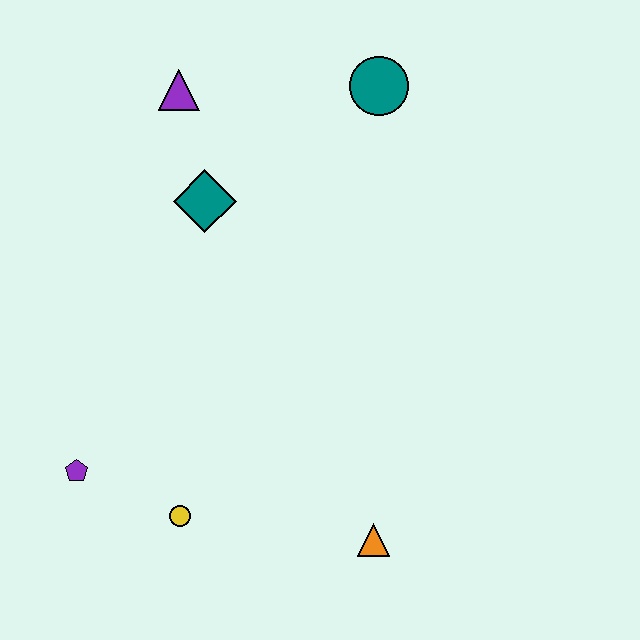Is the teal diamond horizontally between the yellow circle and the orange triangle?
Yes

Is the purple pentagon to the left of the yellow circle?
Yes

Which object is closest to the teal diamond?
The purple triangle is closest to the teal diamond.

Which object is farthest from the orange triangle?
The purple triangle is farthest from the orange triangle.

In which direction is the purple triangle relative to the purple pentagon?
The purple triangle is above the purple pentagon.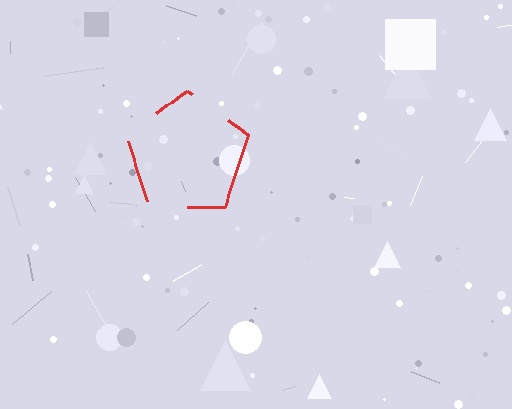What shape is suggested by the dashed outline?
The dashed outline suggests a pentagon.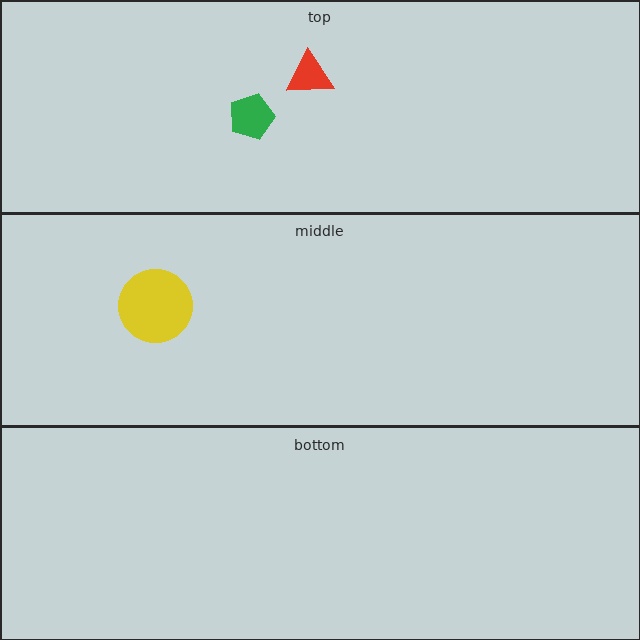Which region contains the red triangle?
The top region.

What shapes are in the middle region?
The yellow circle.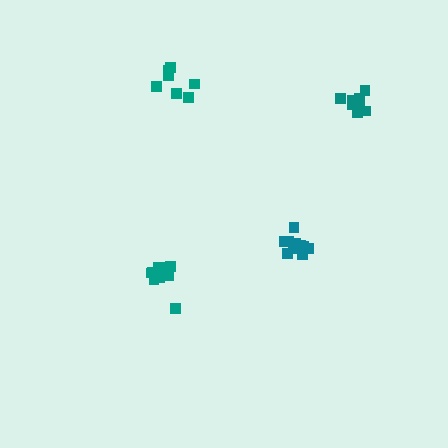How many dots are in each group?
Group 1: 12 dots, Group 2: 7 dots, Group 3: 9 dots, Group 4: 9 dots (37 total).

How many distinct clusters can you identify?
There are 4 distinct clusters.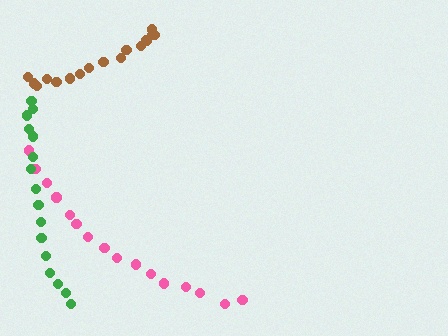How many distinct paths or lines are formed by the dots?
There are 3 distinct paths.